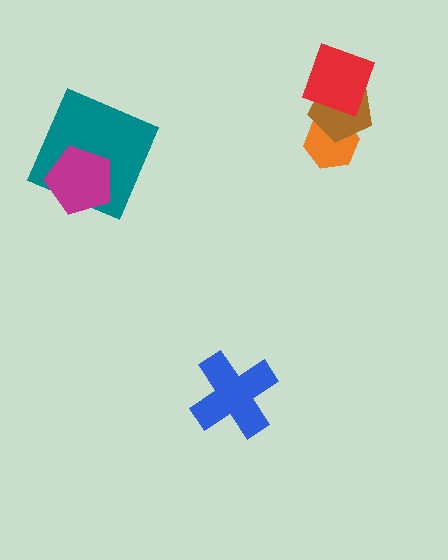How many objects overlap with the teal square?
1 object overlaps with the teal square.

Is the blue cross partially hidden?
No, no other shape covers it.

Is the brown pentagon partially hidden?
Yes, it is partially covered by another shape.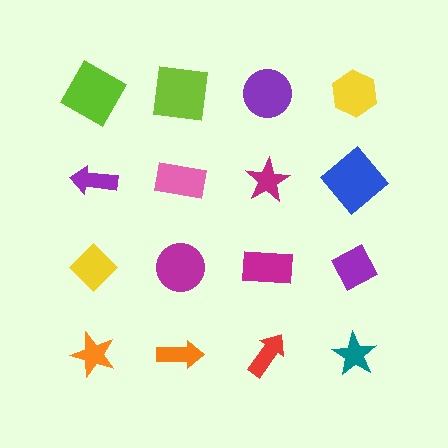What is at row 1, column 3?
A purple circle.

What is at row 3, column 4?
A purple diamond.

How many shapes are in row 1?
4 shapes.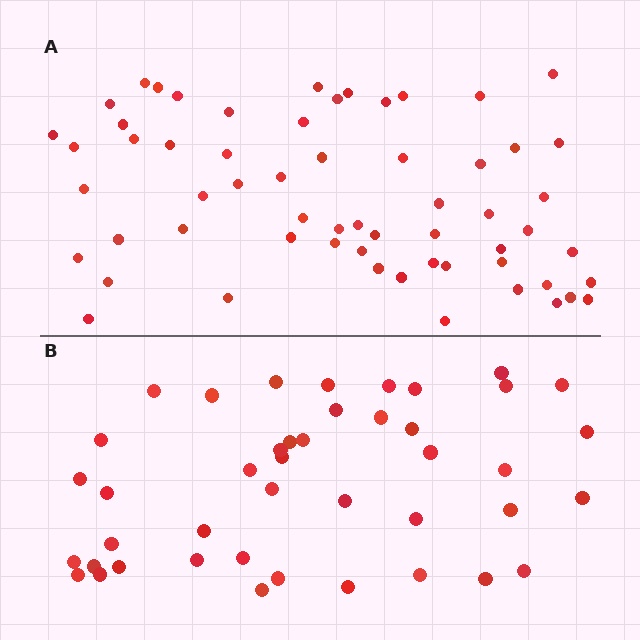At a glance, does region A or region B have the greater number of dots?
Region A (the top region) has more dots.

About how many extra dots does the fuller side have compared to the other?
Region A has approximately 15 more dots than region B.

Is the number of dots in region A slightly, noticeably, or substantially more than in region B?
Region A has noticeably more, but not dramatically so. The ratio is roughly 1.4 to 1.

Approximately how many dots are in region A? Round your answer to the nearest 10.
About 60 dots.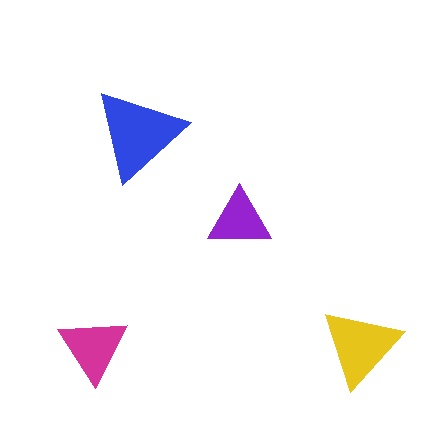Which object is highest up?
The blue triangle is topmost.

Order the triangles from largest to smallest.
the blue one, the yellow one, the magenta one, the purple one.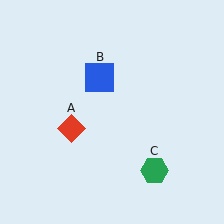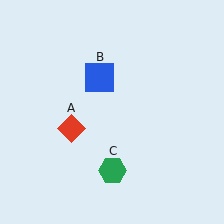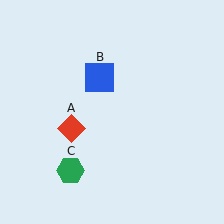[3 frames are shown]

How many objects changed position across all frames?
1 object changed position: green hexagon (object C).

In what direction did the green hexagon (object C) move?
The green hexagon (object C) moved left.